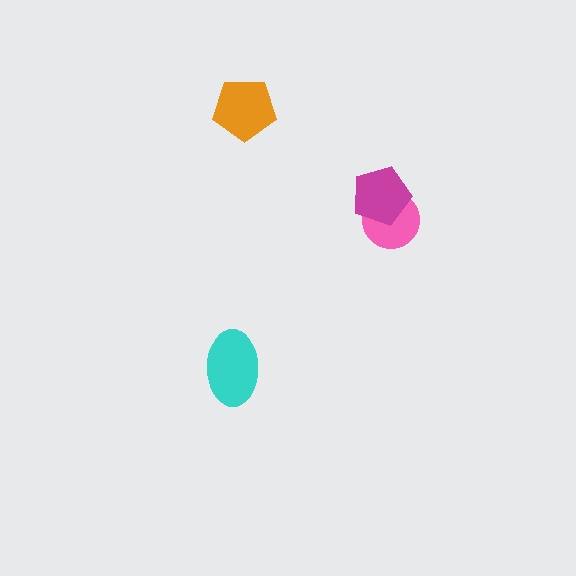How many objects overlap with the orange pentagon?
0 objects overlap with the orange pentagon.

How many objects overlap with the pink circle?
1 object overlaps with the pink circle.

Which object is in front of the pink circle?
The magenta pentagon is in front of the pink circle.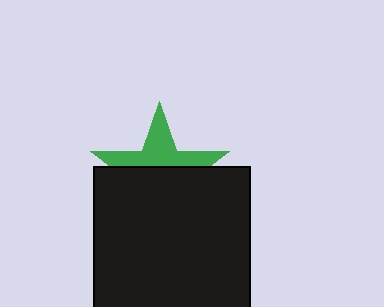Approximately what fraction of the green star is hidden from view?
Roughly 59% of the green star is hidden behind the black square.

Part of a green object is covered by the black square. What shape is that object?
It is a star.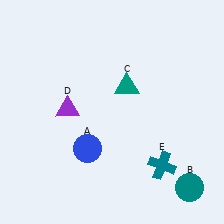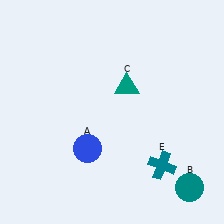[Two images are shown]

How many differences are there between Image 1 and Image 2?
There is 1 difference between the two images.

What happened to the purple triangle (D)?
The purple triangle (D) was removed in Image 2. It was in the top-left area of Image 1.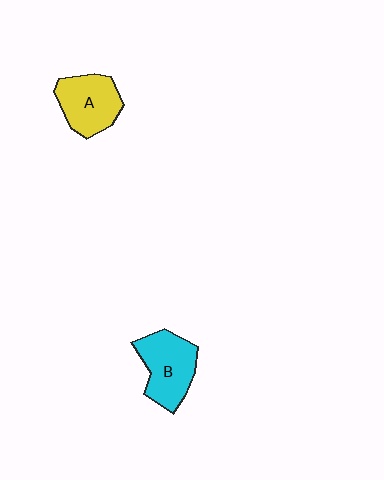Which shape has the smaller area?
Shape A (yellow).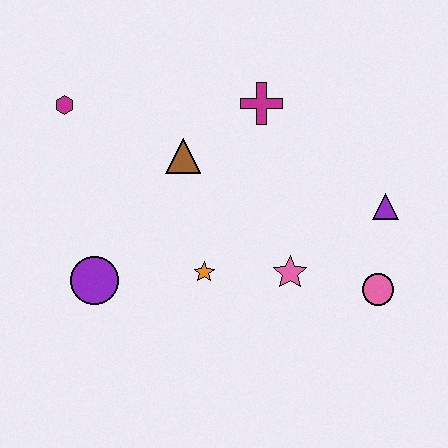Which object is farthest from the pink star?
The magenta hexagon is farthest from the pink star.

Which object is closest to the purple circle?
The orange star is closest to the purple circle.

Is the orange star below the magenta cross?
Yes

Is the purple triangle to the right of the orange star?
Yes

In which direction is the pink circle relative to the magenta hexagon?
The pink circle is to the right of the magenta hexagon.